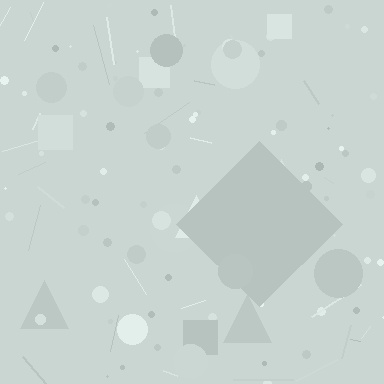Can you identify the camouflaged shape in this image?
The camouflaged shape is a diamond.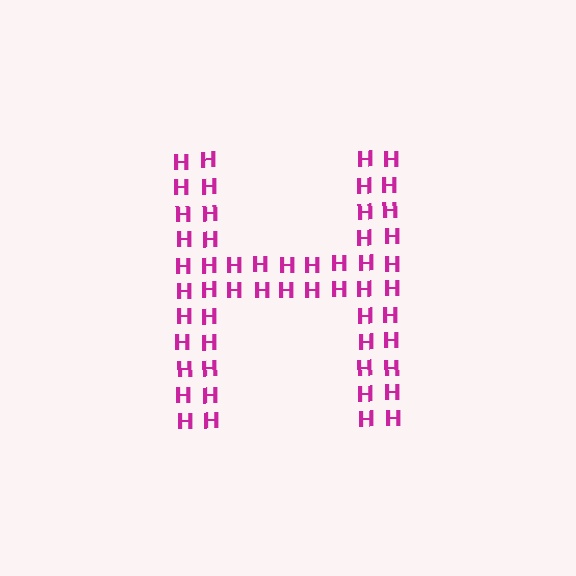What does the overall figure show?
The overall figure shows the letter H.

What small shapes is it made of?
It is made of small letter H's.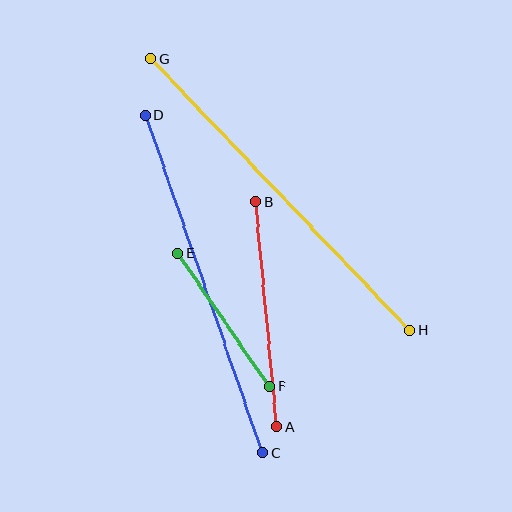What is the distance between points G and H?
The distance is approximately 375 pixels.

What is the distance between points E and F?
The distance is approximately 162 pixels.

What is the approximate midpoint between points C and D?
The midpoint is at approximately (204, 284) pixels.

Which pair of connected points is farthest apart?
Points G and H are farthest apart.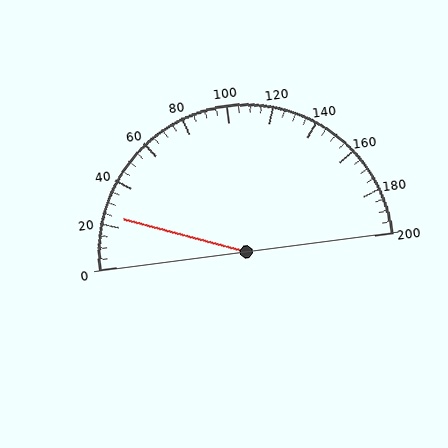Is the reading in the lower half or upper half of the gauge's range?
The reading is in the lower half of the range (0 to 200).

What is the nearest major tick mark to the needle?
The nearest major tick mark is 20.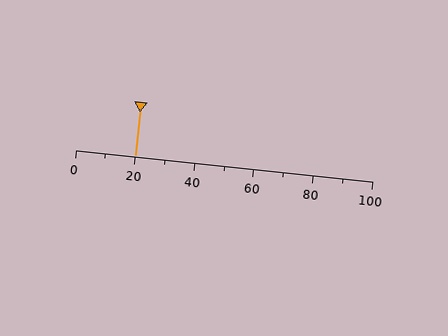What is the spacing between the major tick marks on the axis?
The major ticks are spaced 20 apart.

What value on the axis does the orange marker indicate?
The marker indicates approximately 20.